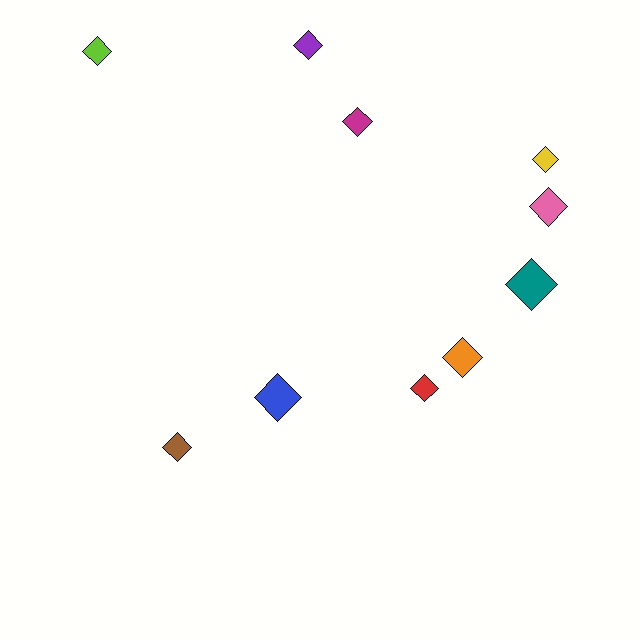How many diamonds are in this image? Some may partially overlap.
There are 10 diamonds.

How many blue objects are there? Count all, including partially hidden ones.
There is 1 blue object.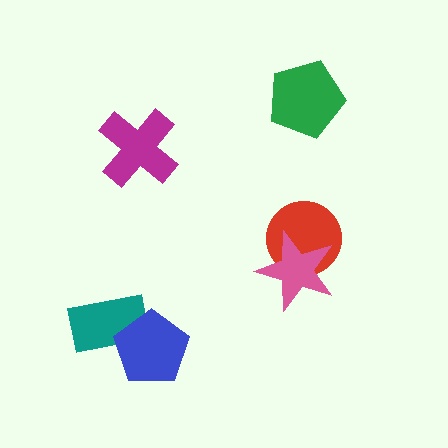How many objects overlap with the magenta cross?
0 objects overlap with the magenta cross.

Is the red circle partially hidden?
Yes, it is partially covered by another shape.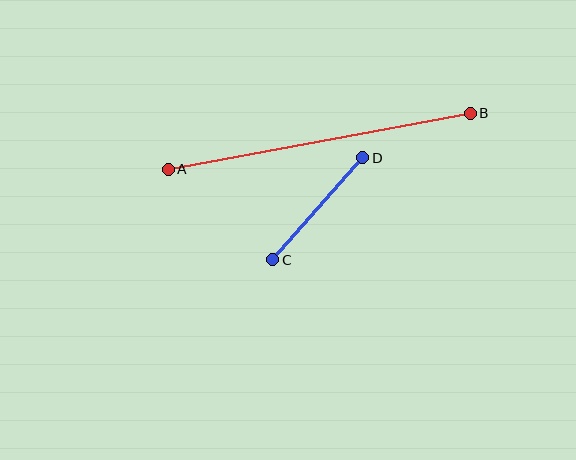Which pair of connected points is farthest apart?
Points A and B are farthest apart.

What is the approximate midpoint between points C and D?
The midpoint is at approximately (318, 209) pixels.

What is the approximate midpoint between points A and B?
The midpoint is at approximately (319, 141) pixels.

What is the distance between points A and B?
The distance is approximately 307 pixels.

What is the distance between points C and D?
The distance is approximately 136 pixels.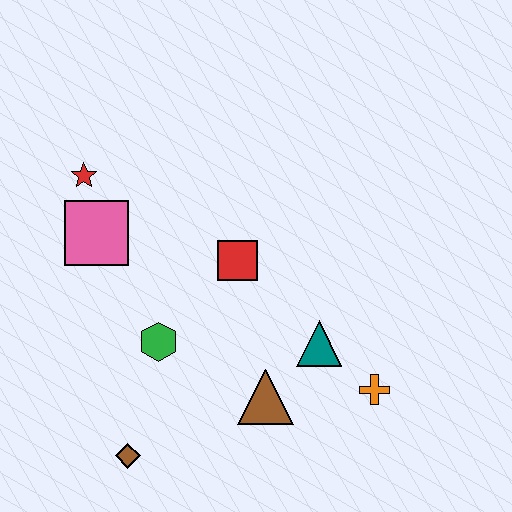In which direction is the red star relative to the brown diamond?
The red star is above the brown diamond.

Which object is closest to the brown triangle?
The teal triangle is closest to the brown triangle.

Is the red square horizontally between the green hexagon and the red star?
No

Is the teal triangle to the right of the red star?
Yes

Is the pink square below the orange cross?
No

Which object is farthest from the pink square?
The orange cross is farthest from the pink square.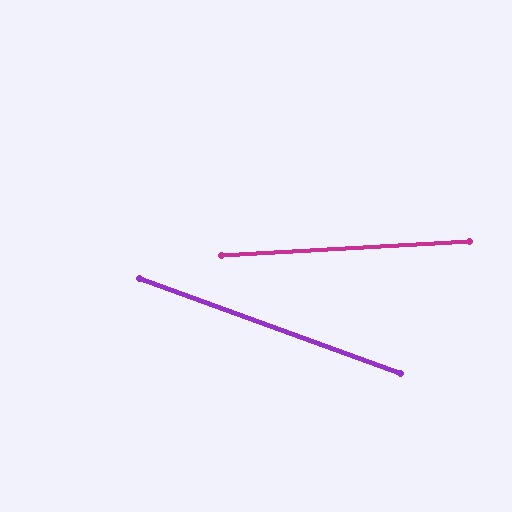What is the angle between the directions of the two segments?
Approximately 23 degrees.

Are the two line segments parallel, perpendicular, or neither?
Neither parallel nor perpendicular — they differ by about 23°.